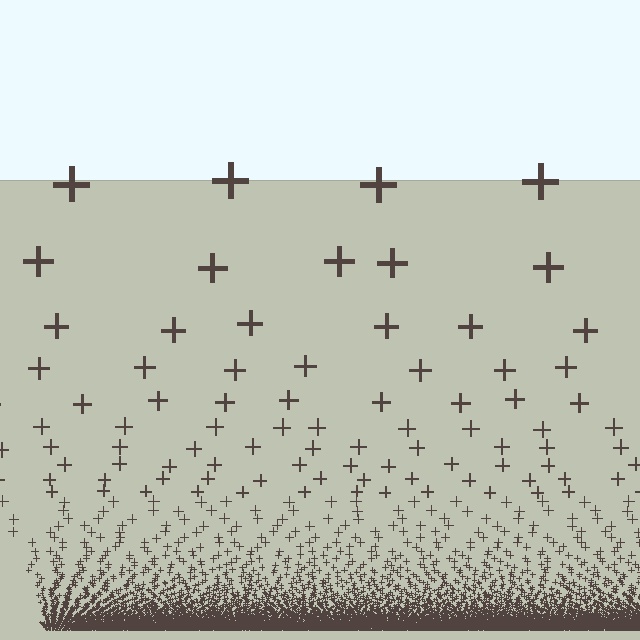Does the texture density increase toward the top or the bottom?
Density increases toward the bottom.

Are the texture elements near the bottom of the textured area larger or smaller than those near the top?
Smaller. The gradient is inverted — elements near the bottom are smaller and denser.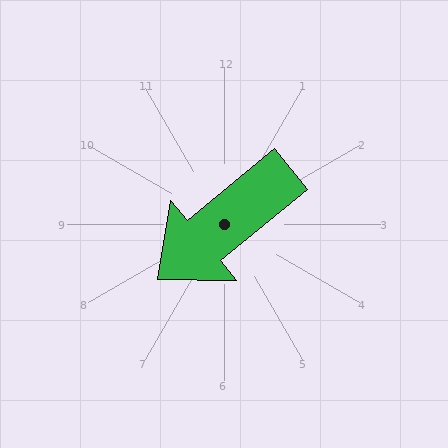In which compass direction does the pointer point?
Southwest.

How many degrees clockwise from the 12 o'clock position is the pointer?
Approximately 231 degrees.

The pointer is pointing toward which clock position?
Roughly 8 o'clock.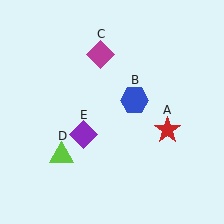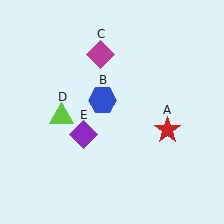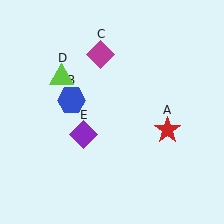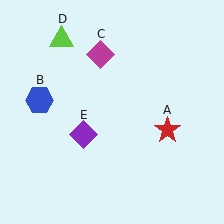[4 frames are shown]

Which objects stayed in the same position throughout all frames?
Red star (object A) and magenta diamond (object C) and purple diamond (object E) remained stationary.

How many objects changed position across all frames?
2 objects changed position: blue hexagon (object B), lime triangle (object D).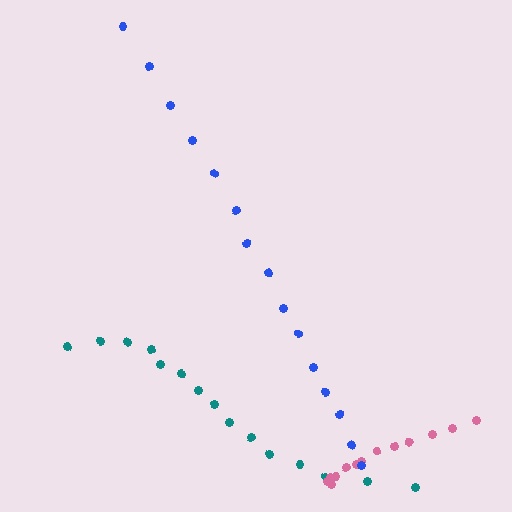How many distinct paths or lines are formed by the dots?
There are 3 distinct paths.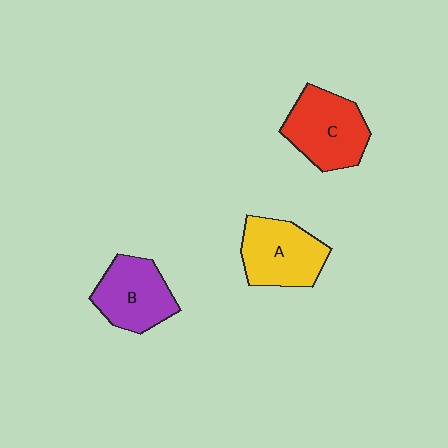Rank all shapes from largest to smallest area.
From largest to smallest: C (red), A (yellow), B (purple).